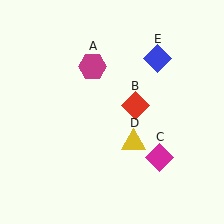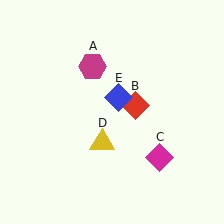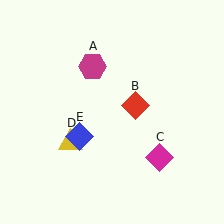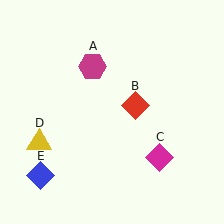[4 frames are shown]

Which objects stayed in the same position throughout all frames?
Magenta hexagon (object A) and red diamond (object B) and magenta diamond (object C) remained stationary.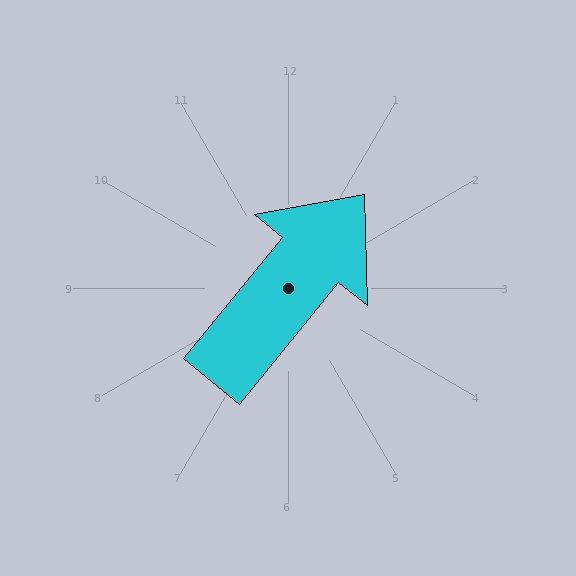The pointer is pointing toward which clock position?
Roughly 1 o'clock.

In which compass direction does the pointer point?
Northeast.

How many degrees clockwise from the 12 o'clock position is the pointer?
Approximately 39 degrees.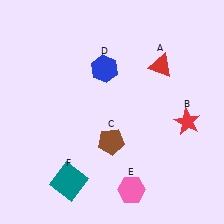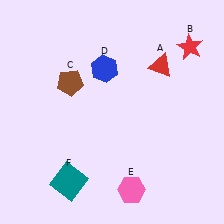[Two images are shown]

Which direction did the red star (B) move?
The red star (B) moved up.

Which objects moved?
The objects that moved are: the red star (B), the brown pentagon (C).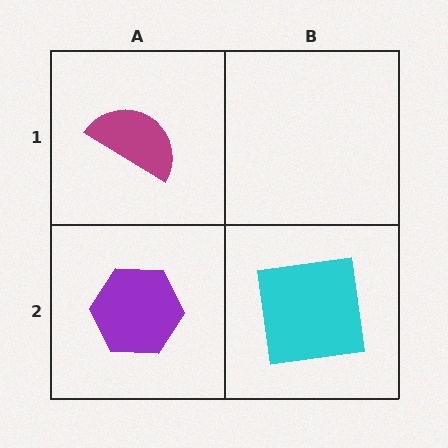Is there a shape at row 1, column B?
No, that cell is empty.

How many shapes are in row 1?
1 shape.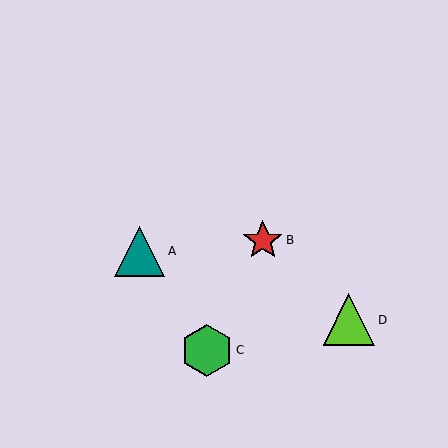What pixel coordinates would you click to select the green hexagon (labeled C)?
Click at (207, 350) to select the green hexagon C.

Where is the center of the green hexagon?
The center of the green hexagon is at (207, 350).